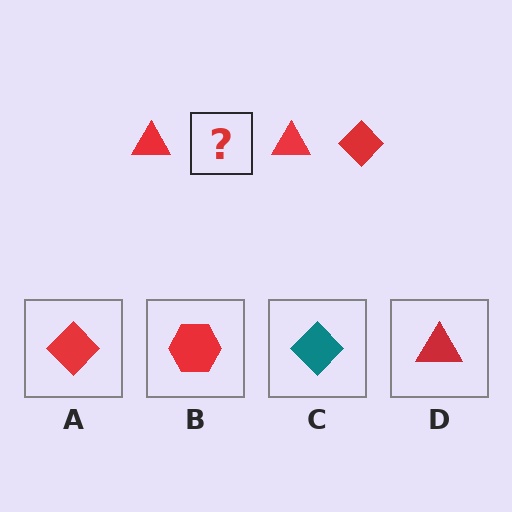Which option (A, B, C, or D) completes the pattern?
A.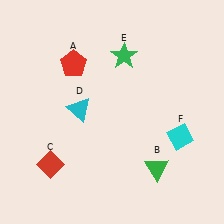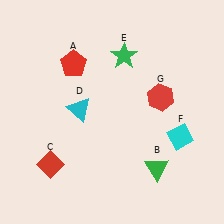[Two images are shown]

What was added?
A red hexagon (G) was added in Image 2.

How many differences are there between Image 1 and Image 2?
There is 1 difference between the two images.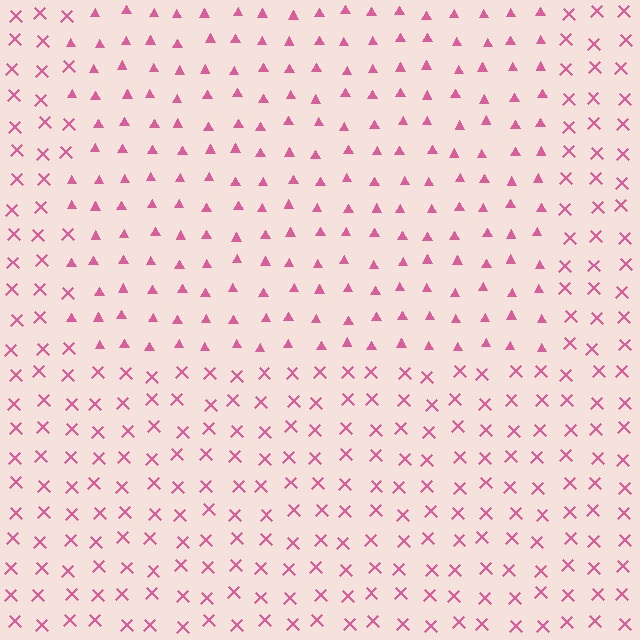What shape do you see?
I see a rectangle.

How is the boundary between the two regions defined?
The boundary is defined by a change in element shape: triangles inside vs. X marks outside. All elements share the same color and spacing.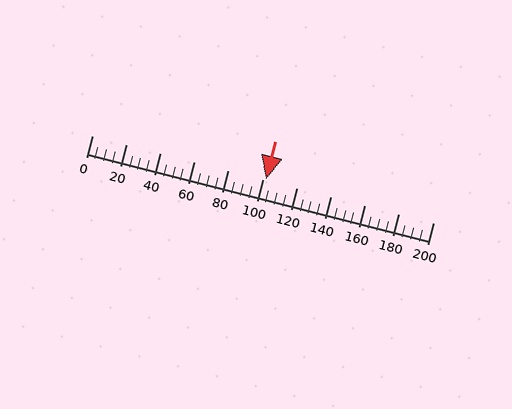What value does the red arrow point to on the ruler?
The red arrow points to approximately 102.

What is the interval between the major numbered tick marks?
The major tick marks are spaced 20 units apart.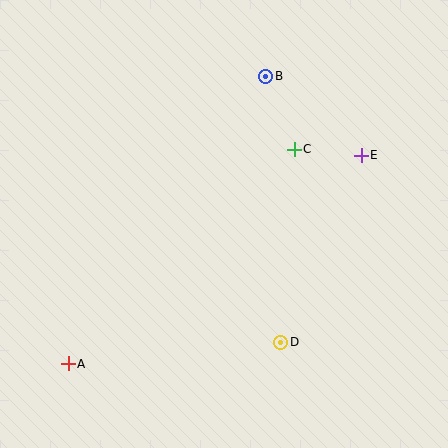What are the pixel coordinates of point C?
Point C is at (294, 149).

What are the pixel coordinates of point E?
Point E is at (361, 155).